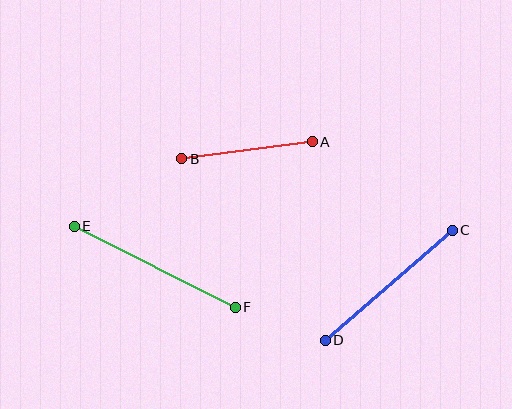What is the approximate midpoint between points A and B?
The midpoint is at approximately (247, 150) pixels.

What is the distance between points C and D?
The distance is approximately 168 pixels.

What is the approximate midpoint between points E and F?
The midpoint is at approximately (155, 267) pixels.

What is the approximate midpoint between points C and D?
The midpoint is at approximately (389, 285) pixels.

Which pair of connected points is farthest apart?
Points E and F are farthest apart.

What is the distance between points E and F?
The distance is approximately 180 pixels.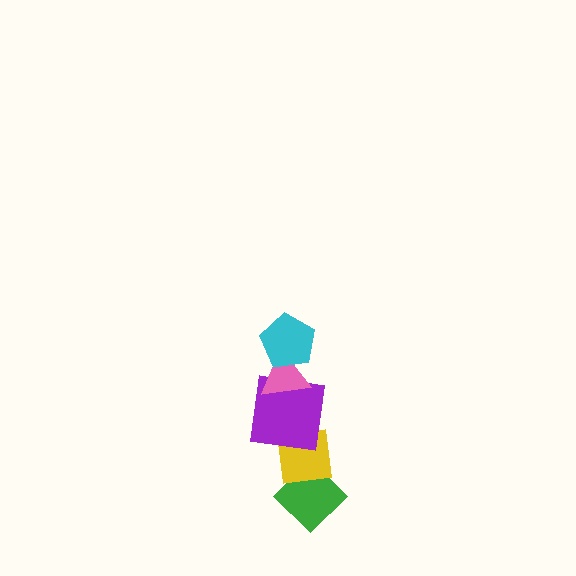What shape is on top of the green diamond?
The yellow square is on top of the green diamond.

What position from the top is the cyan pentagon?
The cyan pentagon is 1st from the top.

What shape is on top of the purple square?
The pink triangle is on top of the purple square.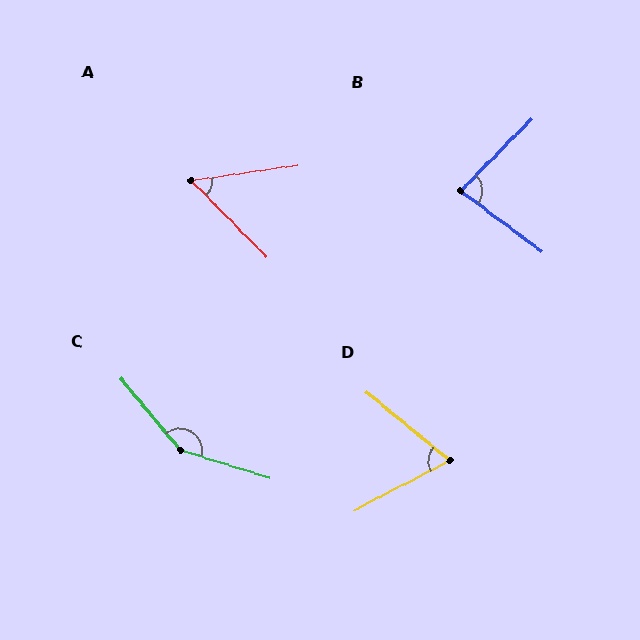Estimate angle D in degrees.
Approximately 67 degrees.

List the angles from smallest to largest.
A (54°), D (67°), B (82°), C (147°).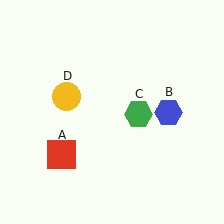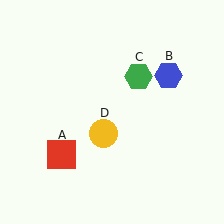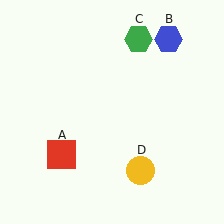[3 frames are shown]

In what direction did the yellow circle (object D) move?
The yellow circle (object D) moved down and to the right.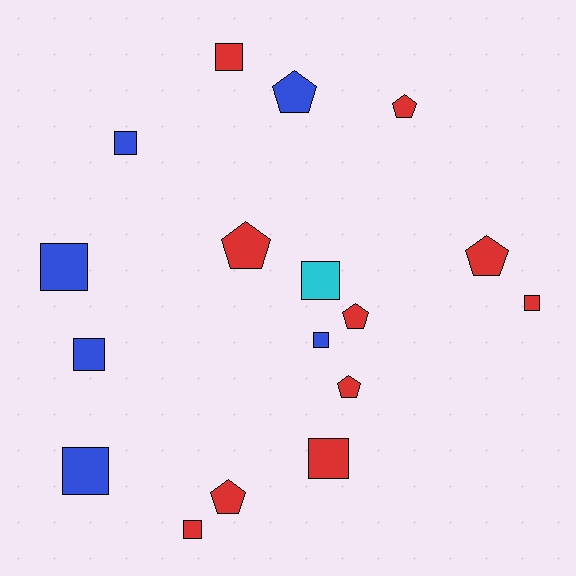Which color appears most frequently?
Red, with 10 objects.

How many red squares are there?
There are 4 red squares.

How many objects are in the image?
There are 17 objects.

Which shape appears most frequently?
Square, with 10 objects.